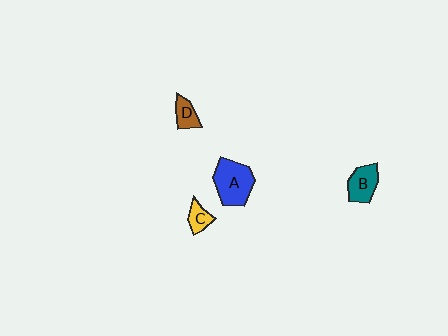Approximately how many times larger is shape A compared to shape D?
Approximately 2.4 times.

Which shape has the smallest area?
Shape C (yellow).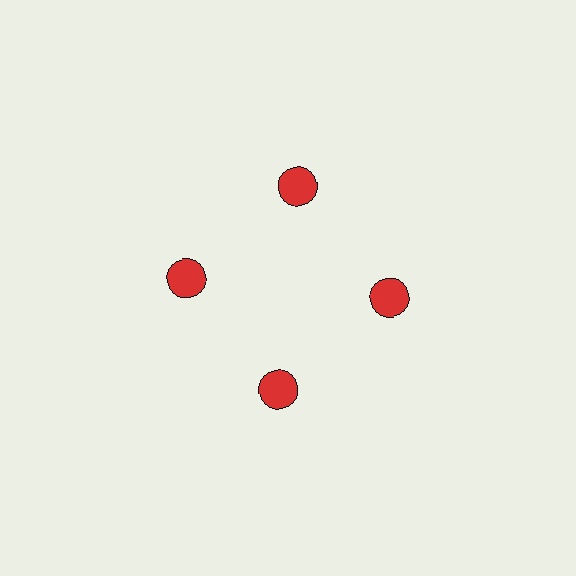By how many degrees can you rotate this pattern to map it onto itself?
The pattern maps onto itself every 90 degrees of rotation.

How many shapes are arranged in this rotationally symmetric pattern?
There are 4 shapes, arranged in 4 groups of 1.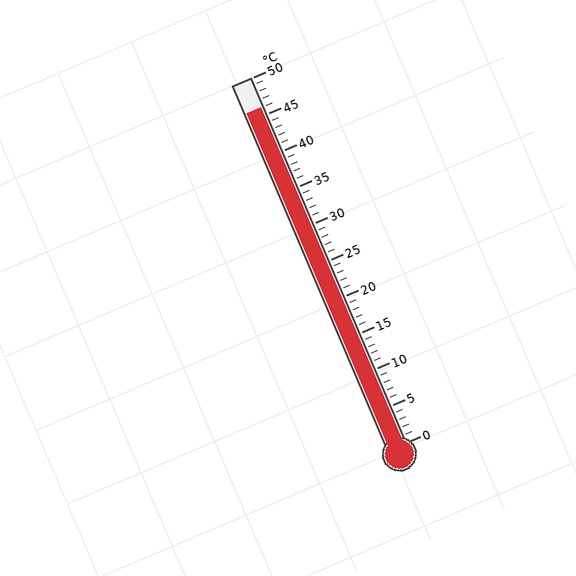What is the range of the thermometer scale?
The thermometer scale ranges from 0°C to 50°C.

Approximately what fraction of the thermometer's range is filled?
The thermometer is filled to approximately 90% of its range.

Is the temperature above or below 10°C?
The temperature is above 10°C.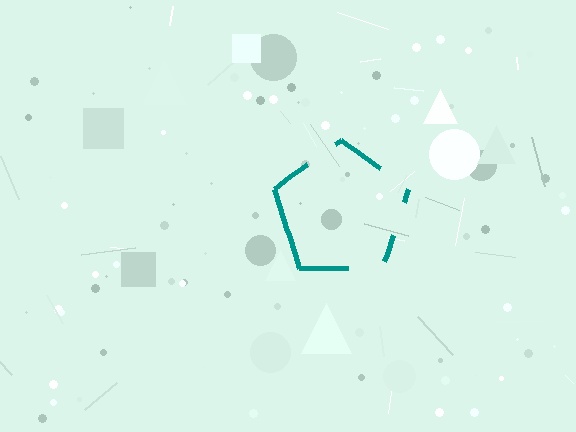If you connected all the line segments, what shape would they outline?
They would outline a pentagon.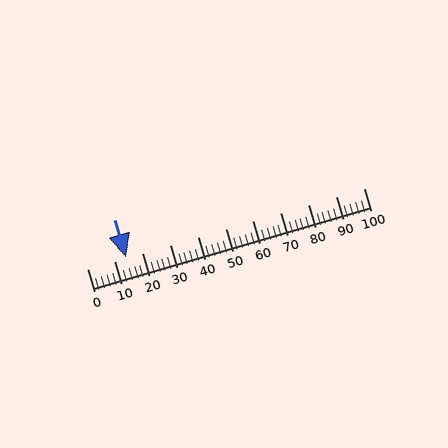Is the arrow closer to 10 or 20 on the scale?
The arrow is closer to 10.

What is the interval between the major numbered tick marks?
The major tick marks are spaced 10 units apart.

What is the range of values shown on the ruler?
The ruler shows values from 0 to 100.